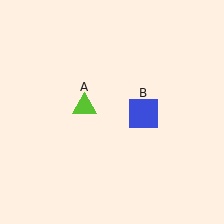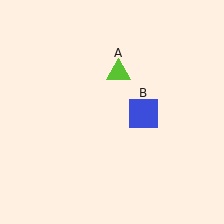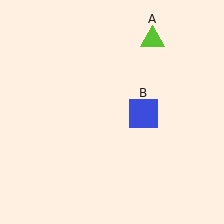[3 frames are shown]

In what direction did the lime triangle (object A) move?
The lime triangle (object A) moved up and to the right.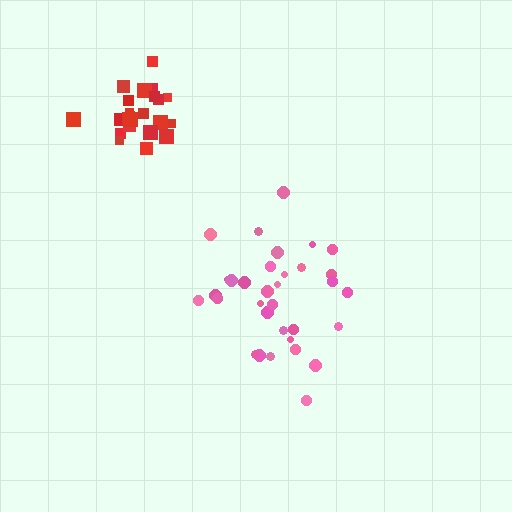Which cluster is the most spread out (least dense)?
Pink.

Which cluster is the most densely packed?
Red.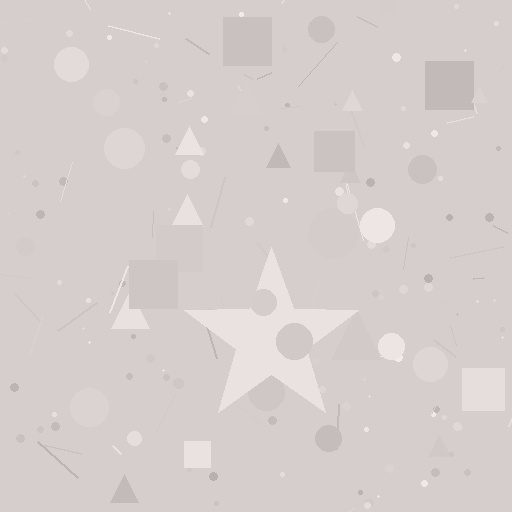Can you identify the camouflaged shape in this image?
The camouflaged shape is a star.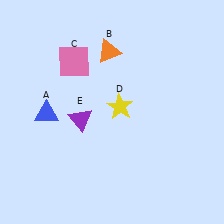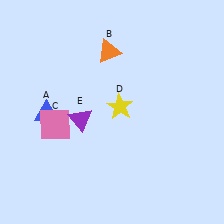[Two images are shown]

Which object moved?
The pink square (C) moved down.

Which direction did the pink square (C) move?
The pink square (C) moved down.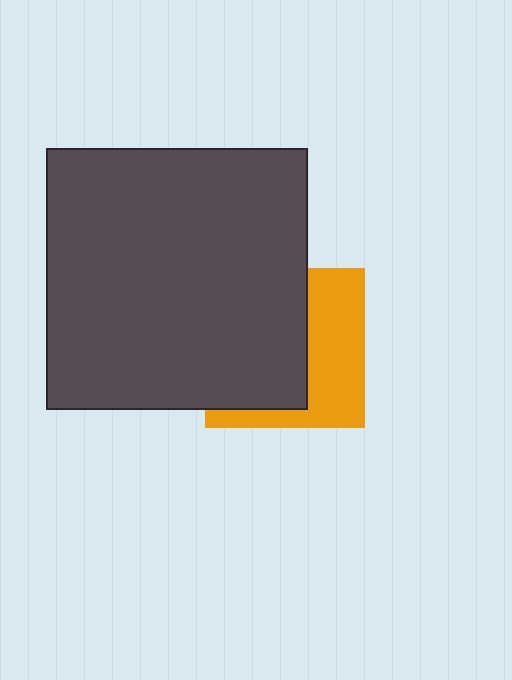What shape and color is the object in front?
The object in front is a dark gray square.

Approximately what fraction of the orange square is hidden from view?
Roughly 57% of the orange square is hidden behind the dark gray square.